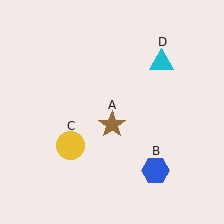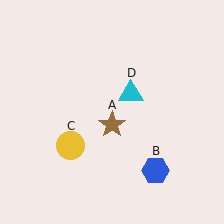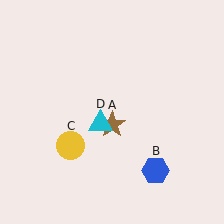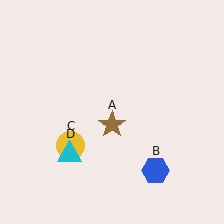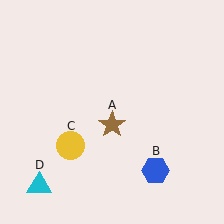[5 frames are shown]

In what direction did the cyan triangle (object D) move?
The cyan triangle (object D) moved down and to the left.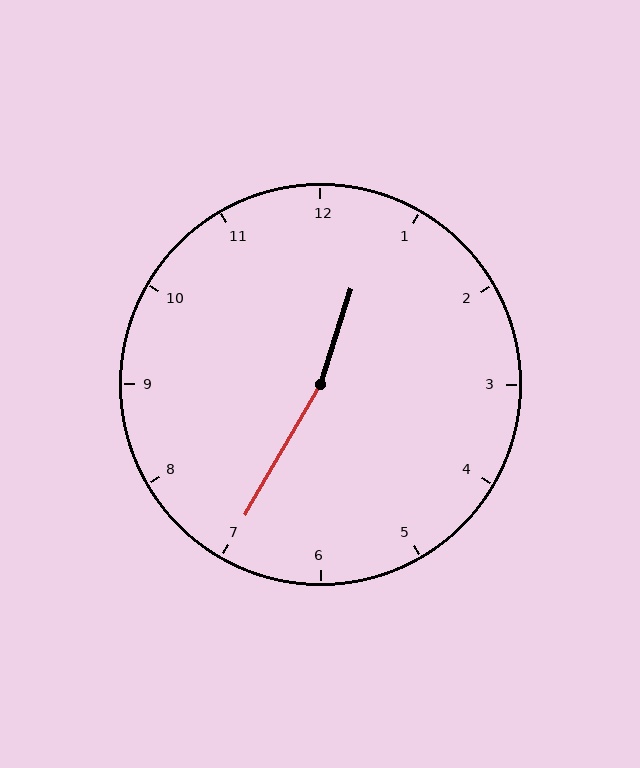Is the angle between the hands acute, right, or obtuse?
It is obtuse.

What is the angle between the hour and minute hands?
Approximately 168 degrees.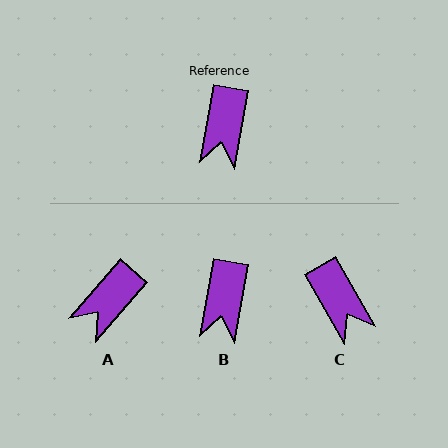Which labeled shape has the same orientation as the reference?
B.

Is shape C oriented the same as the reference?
No, it is off by about 40 degrees.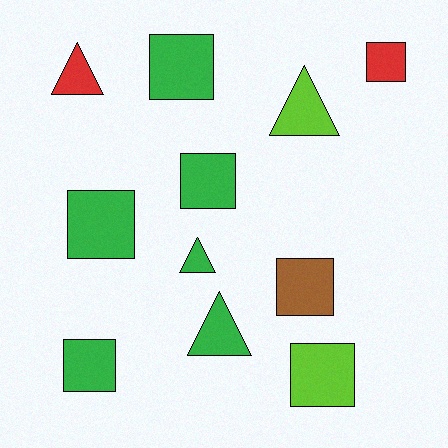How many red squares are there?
There is 1 red square.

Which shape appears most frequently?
Square, with 7 objects.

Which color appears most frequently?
Green, with 6 objects.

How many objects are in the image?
There are 11 objects.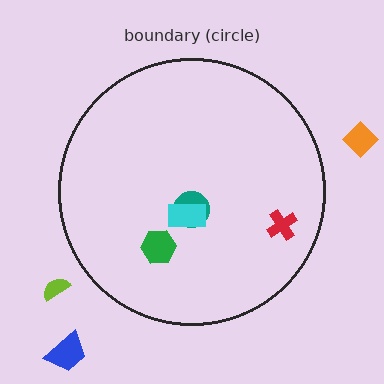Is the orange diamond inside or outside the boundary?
Outside.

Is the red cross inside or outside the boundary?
Inside.